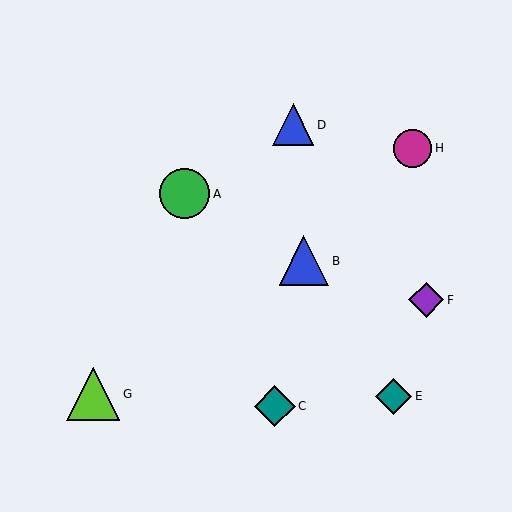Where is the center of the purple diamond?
The center of the purple diamond is at (426, 300).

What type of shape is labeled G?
Shape G is a lime triangle.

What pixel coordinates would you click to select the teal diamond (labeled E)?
Click at (394, 396) to select the teal diamond E.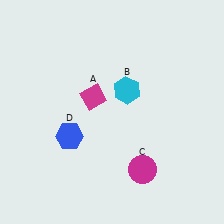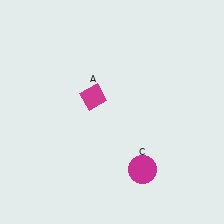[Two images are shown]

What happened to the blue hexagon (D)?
The blue hexagon (D) was removed in Image 2. It was in the bottom-left area of Image 1.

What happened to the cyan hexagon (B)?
The cyan hexagon (B) was removed in Image 2. It was in the top-right area of Image 1.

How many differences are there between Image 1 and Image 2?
There are 2 differences between the two images.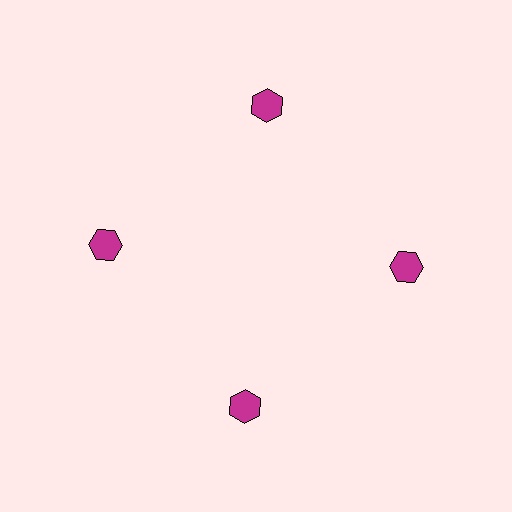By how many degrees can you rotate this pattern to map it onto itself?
The pattern maps onto itself every 90 degrees of rotation.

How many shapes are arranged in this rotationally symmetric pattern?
There are 4 shapes, arranged in 4 groups of 1.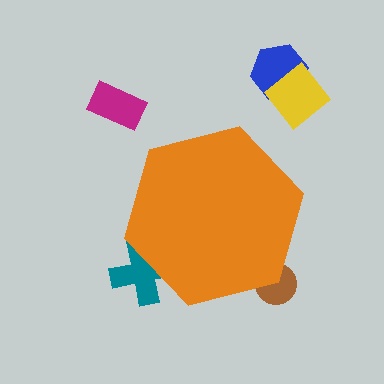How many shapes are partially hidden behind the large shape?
2 shapes are partially hidden.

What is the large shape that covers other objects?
An orange hexagon.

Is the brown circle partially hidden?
Yes, the brown circle is partially hidden behind the orange hexagon.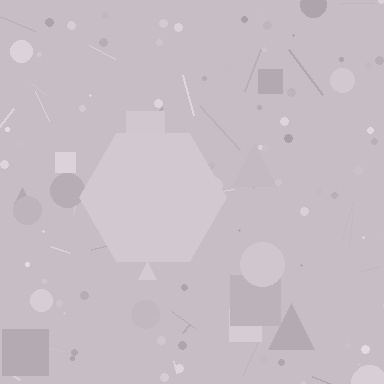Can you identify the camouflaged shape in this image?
The camouflaged shape is a hexagon.